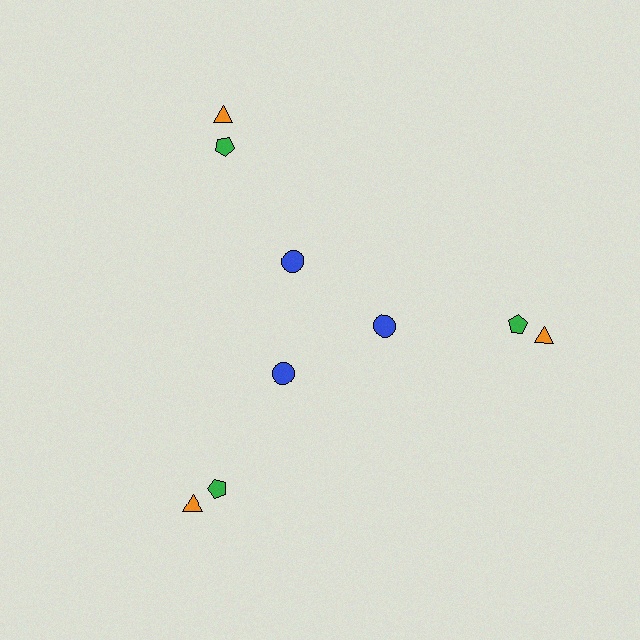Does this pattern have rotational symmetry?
Yes, this pattern has 3-fold rotational symmetry. It looks the same after rotating 120 degrees around the center.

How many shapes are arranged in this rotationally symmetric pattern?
There are 9 shapes, arranged in 3 groups of 3.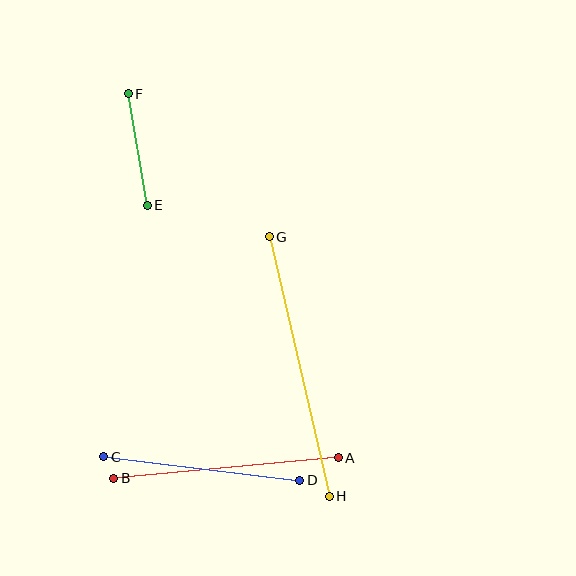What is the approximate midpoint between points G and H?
The midpoint is at approximately (299, 366) pixels.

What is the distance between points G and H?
The distance is approximately 266 pixels.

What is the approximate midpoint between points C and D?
The midpoint is at approximately (202, 469) pixels.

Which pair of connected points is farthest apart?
Points G and H are farthest apart.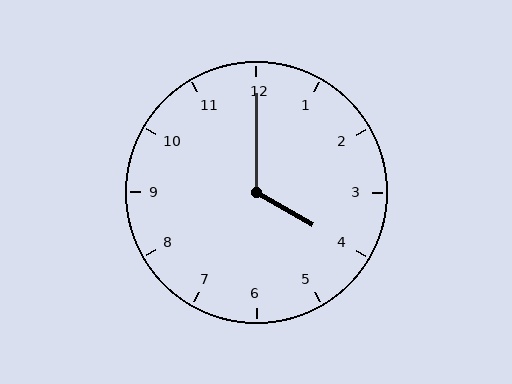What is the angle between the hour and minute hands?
Approximately 120 degrees.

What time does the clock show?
4:00.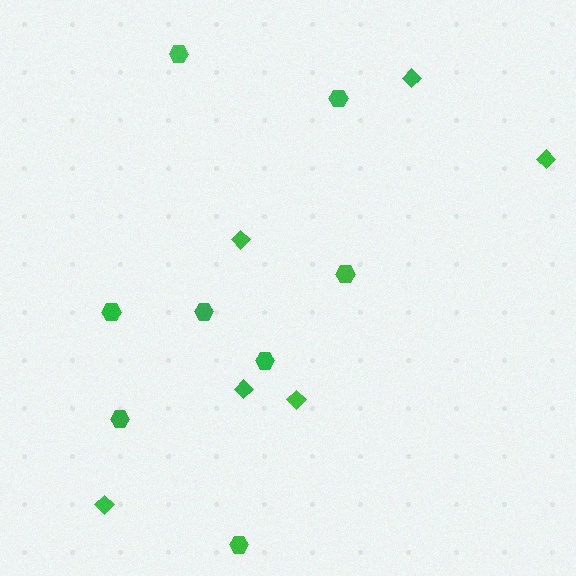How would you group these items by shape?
There are 2 groups: one group of diamonds (6) and one group of hexagons (8).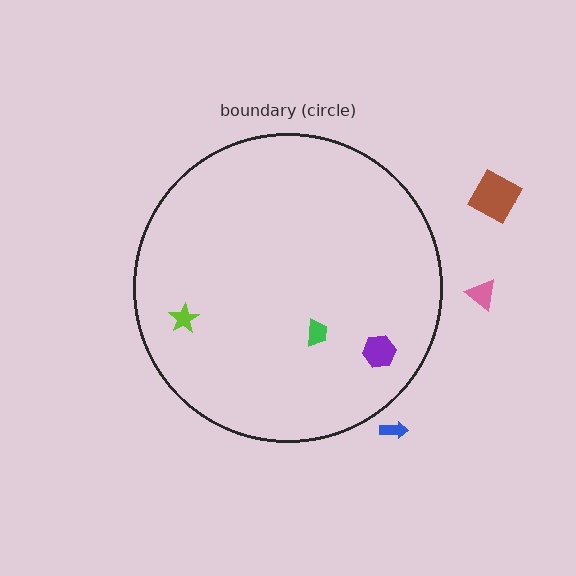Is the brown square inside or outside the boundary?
Outside.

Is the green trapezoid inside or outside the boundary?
Inside.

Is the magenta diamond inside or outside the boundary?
Outside.